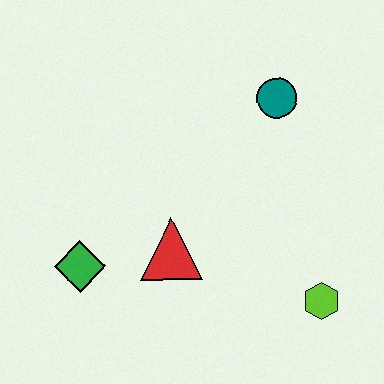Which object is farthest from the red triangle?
The teal circle is farthest from the red triangle.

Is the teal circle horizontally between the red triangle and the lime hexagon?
Yes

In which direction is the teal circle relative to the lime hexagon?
The teal circle is above the lime hexagon.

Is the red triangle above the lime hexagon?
Yes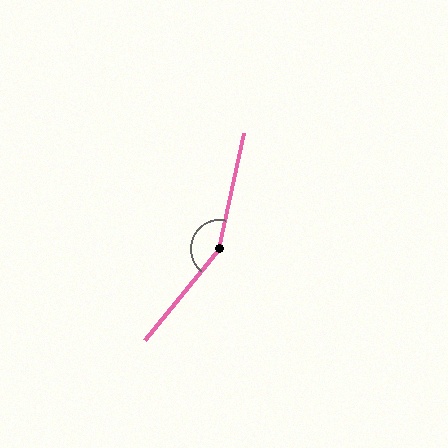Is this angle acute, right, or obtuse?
It is obtuse.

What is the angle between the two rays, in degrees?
Approximately 153 degrees.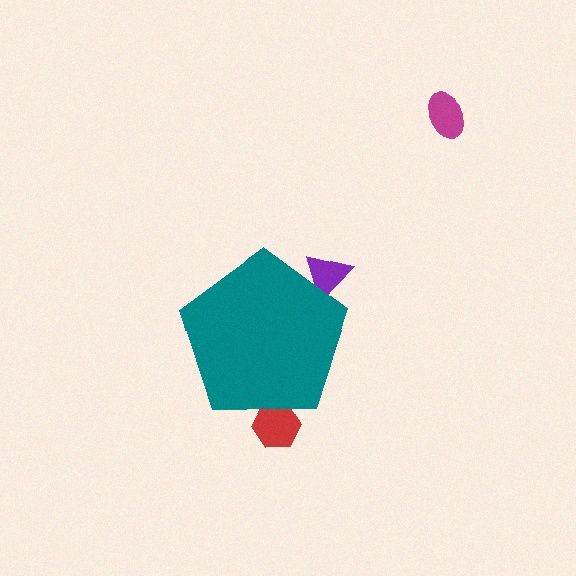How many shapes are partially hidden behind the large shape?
2 shapes are partially hidden.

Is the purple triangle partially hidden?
Yes, the purple triangle is partially hidden behind the teal pentagon.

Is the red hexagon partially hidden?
Yes, the red hexagon is partially hidden behind the teal pentagon.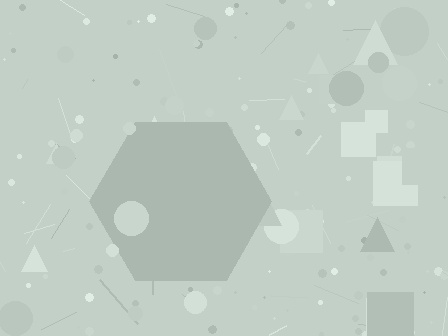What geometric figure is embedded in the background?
A hexagon is embedded in the background.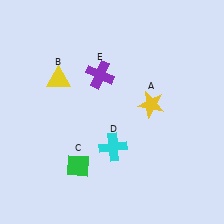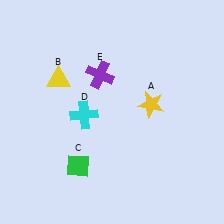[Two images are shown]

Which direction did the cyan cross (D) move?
The cyan cross (D) moved up.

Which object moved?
The cyan cross (D) moved up.